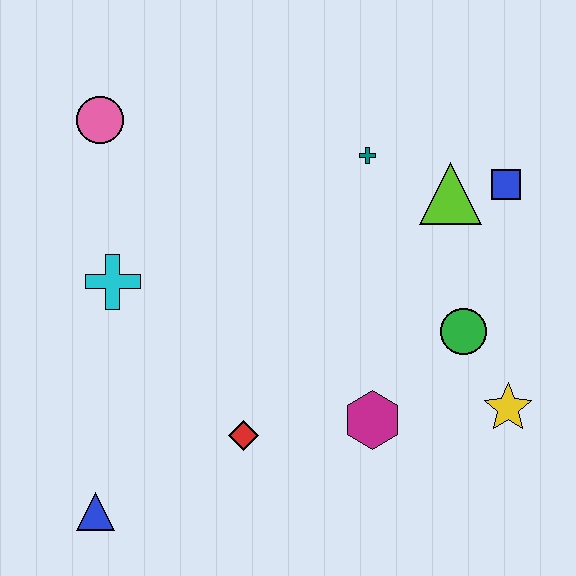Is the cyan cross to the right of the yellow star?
No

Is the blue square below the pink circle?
Yes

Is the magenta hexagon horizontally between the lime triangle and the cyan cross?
Yes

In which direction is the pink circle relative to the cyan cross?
The pink circle is above the cyan cross.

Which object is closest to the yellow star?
The green circle is closest to the yellow star.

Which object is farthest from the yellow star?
The pink circle is farthest from the yellow star.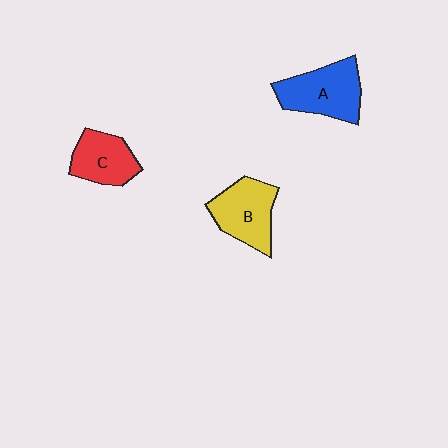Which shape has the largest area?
Shape A (blue).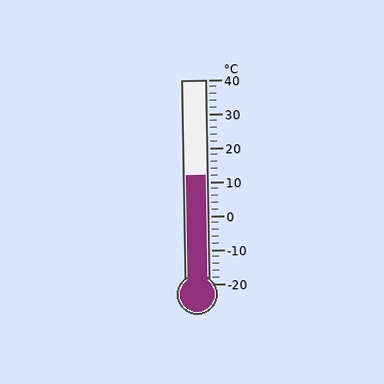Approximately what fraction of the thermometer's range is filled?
The thermometer is filled to approximately 55% of its range.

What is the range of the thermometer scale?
The thermometer scale ranges from -20°C to 40°C.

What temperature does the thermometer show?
The thermometer shows approximately 12°C.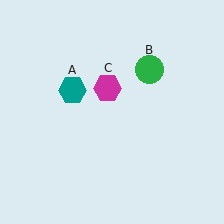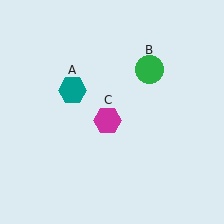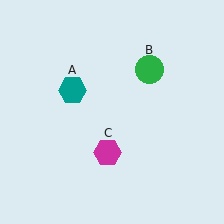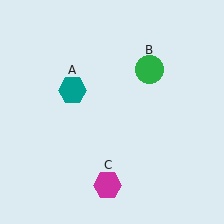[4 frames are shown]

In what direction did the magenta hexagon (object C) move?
The magenta hexagon (object C) moved down.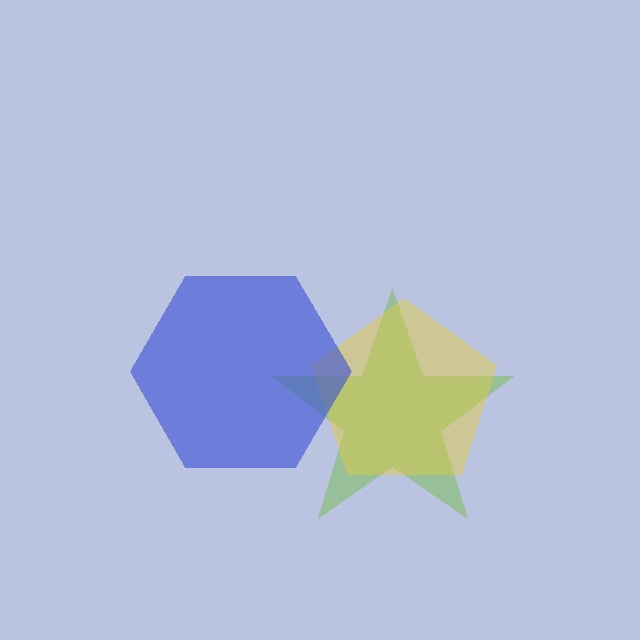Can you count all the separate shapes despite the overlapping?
Yes, there are 3 separate shapes.